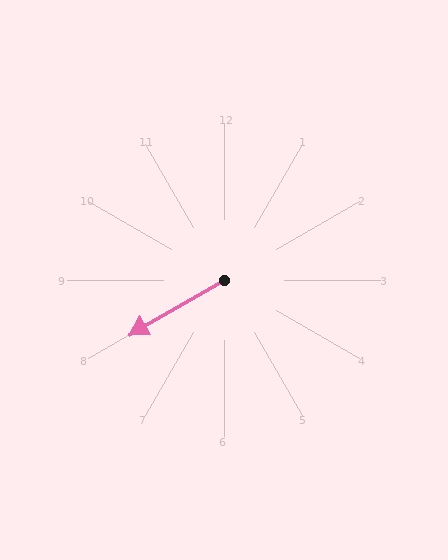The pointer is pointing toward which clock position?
Roughly 8 o'clock.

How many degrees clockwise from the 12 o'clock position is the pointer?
Approximately 240 degrees.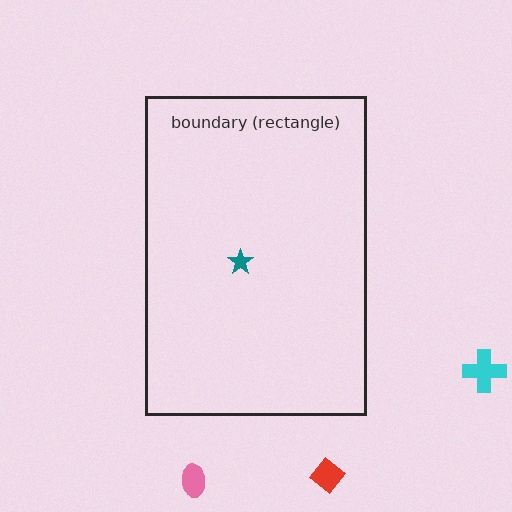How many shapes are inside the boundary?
1 inside, 3 outside.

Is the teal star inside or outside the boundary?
Inside.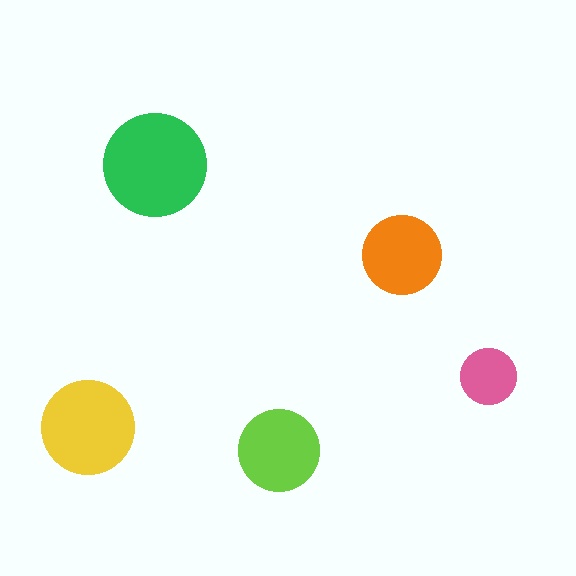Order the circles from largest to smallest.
the green one, the yellow one, the lime one, the orange one, the pink one.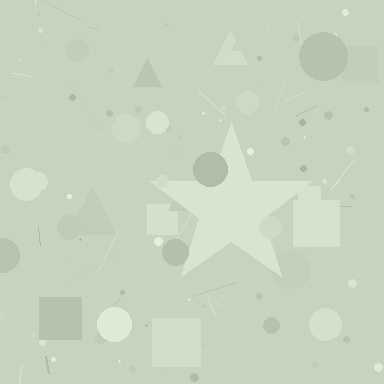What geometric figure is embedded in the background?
A star is embedded in the background.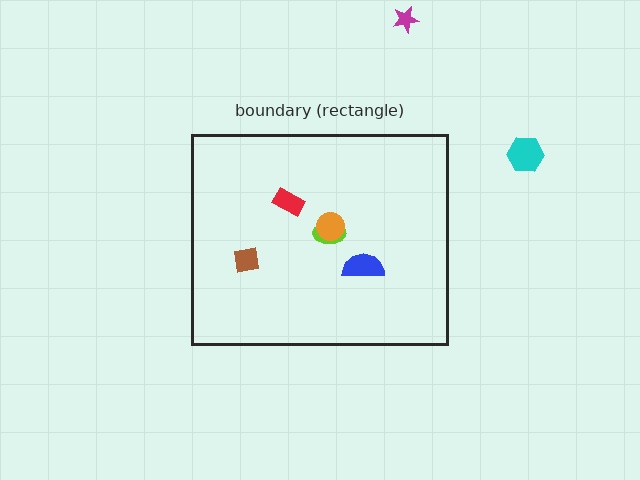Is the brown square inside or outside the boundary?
Inside.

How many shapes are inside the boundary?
5 inside, 2 outside.